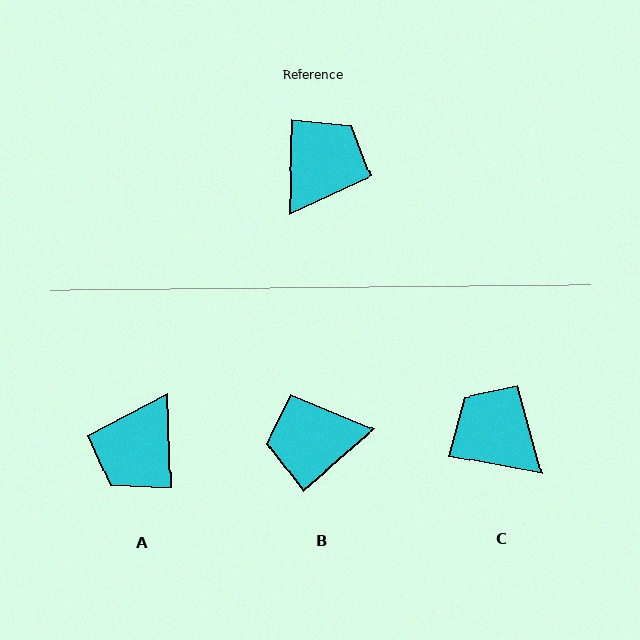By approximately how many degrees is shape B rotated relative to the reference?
Approximately 133 degrees counter-clockwise.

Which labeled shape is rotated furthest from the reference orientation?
A, about 177 degrees away.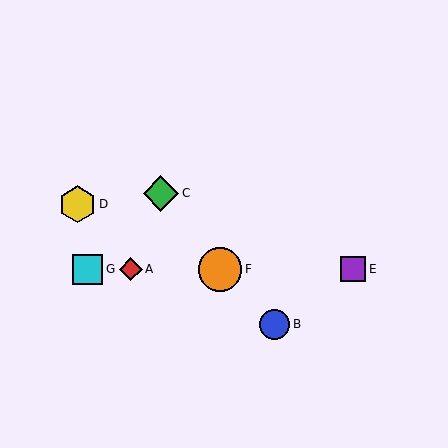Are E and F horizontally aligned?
Yes, both are at y≈269.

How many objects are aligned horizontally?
4 objects (A, E, F, G) are aligned horizontally.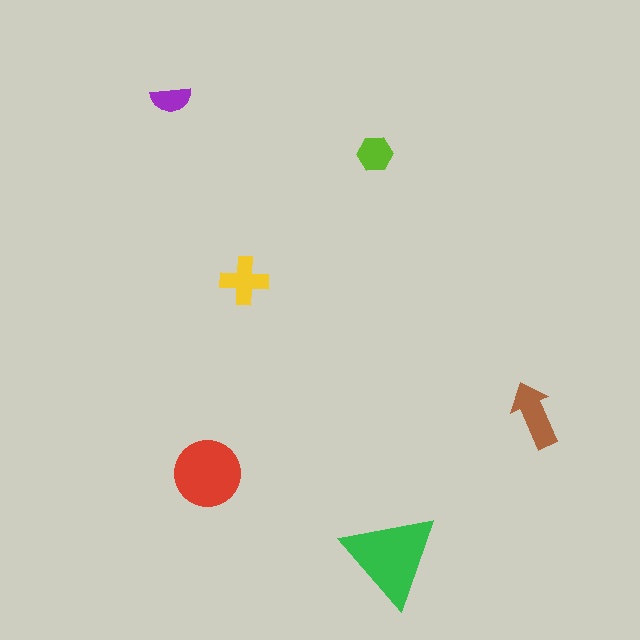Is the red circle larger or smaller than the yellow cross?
Larger.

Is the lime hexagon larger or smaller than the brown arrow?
Smaller.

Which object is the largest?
The green triangle.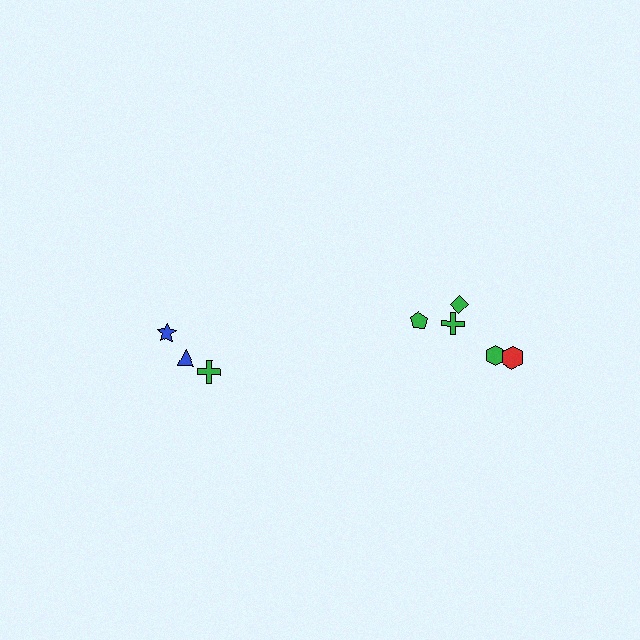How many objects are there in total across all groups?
There are 8 objects.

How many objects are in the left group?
There are 3 objects.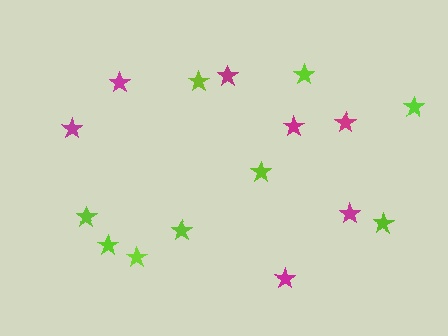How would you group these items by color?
There are 2 groups: one group of lime stars (9) and one group of magenta stars (7).